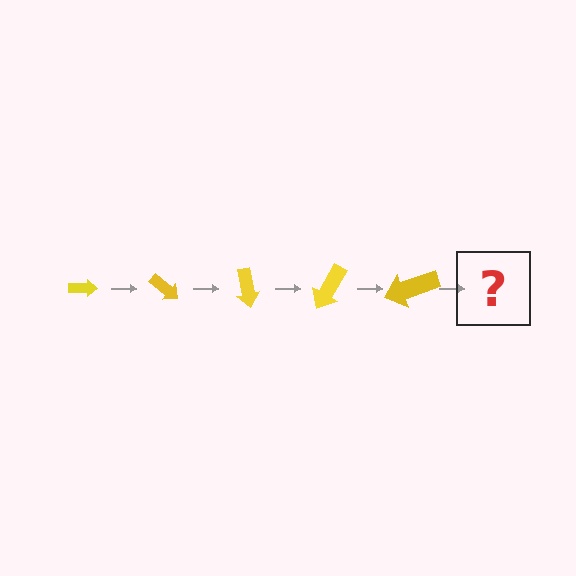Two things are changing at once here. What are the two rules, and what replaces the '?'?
The two rules are that the arrow grows larger each step and it rotates 40 degrees each step. The '?' should be an arrow, larger than the previous one and rotated 200 degrees from the start.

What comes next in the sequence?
The next element should be an arrow, larger than the previous one and rotated 200 degrees from the start.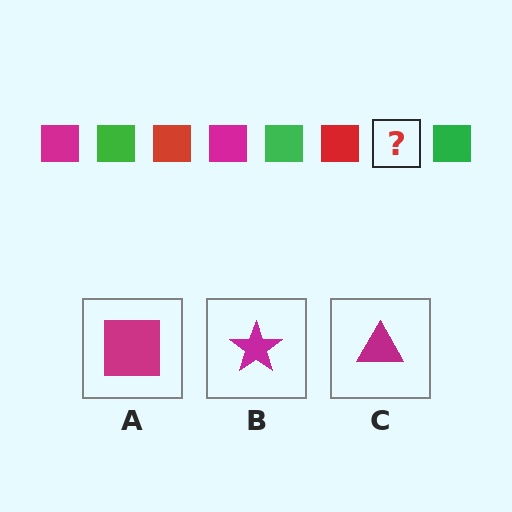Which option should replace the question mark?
Option A.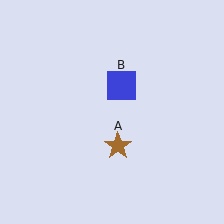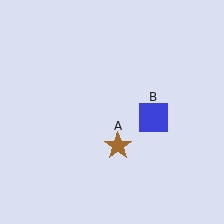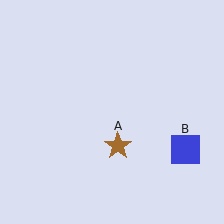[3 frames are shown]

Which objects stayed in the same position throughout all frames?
Brown star (object A) remained stationary.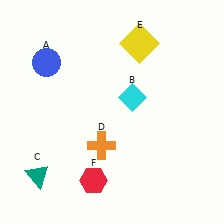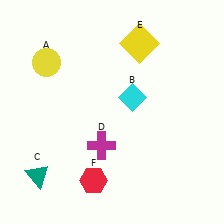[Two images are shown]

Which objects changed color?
A changed from blue to yellow. D changed from orange to magenta.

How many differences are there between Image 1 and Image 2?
There are 2 differences between the two images.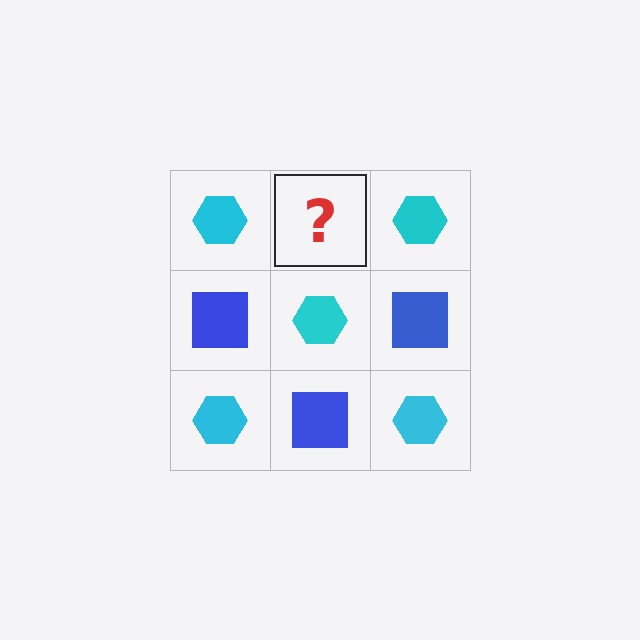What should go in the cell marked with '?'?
The missing cell should contain a blue square.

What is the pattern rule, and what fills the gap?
The rule is that it alternates cyan hexagon and blue square in a checkerboard pattern. The gap should be filled with a blue square.